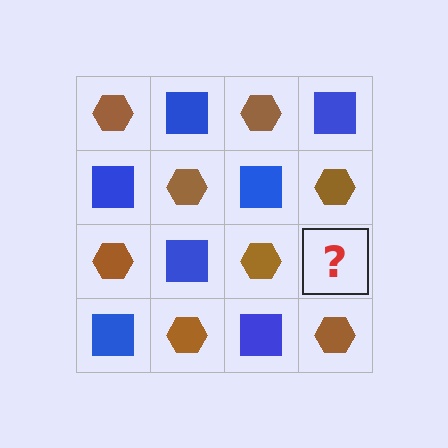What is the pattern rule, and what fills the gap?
The rule is that it alternates brown hexagon and blue square in a checkerboard pattern. The gap should be filled with a blue square.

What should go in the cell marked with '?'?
The missing cell should contain a blue square.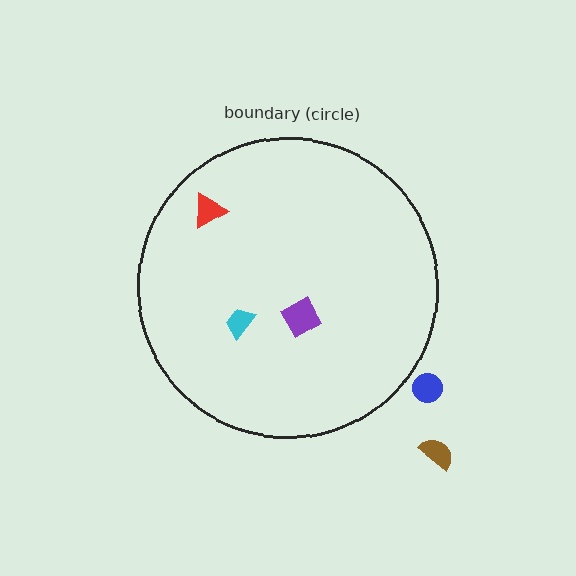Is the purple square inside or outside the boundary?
Inside.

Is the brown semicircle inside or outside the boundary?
Outside.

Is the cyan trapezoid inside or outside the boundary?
Inside.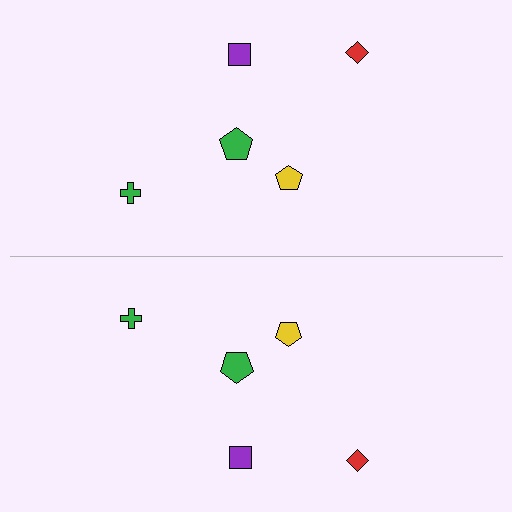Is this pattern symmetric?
Yes, this pattern has bilateral (reflection) symmetry.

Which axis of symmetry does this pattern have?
The pattern has a horizontal axis of symmetry running through the center of the image.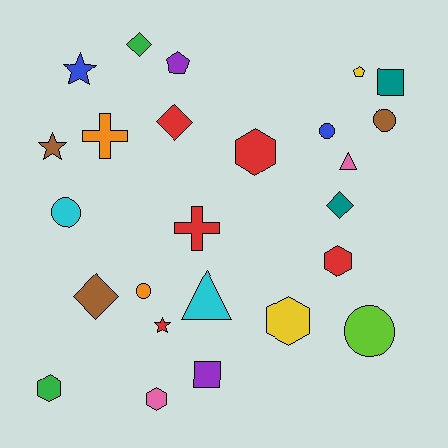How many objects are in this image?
There are 25 objects.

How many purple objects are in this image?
There are 2 purple objects.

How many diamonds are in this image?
There are 4 diamonds.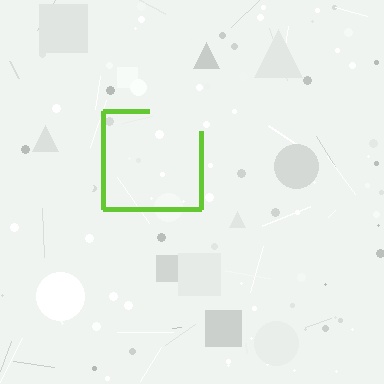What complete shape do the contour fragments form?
The contour fragments form a square.